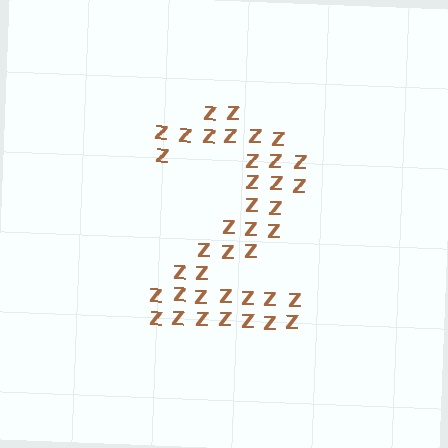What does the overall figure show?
The overall figure shows the digit 2.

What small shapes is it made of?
It is made of small letter Z's.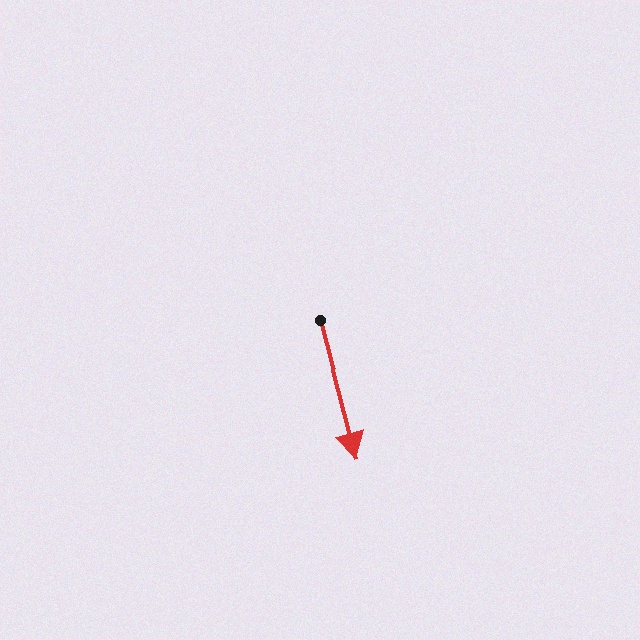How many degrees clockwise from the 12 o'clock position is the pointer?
Approximately 165 degrees.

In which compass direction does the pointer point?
South.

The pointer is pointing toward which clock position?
Roughly 6 o'clock.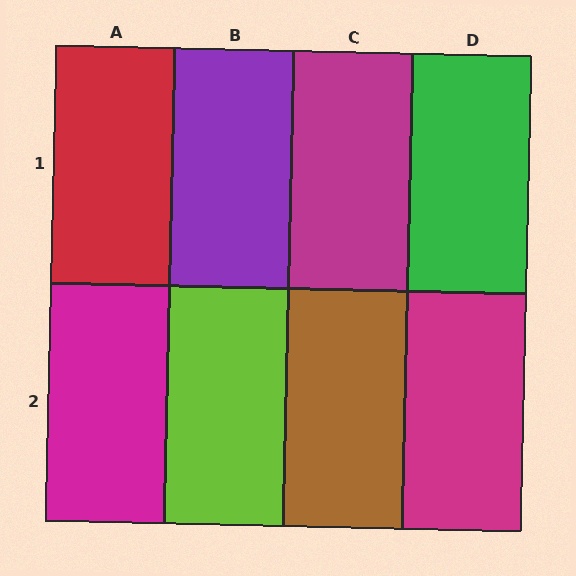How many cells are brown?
1 cell is brown.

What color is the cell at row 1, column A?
Red.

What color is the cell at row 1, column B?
Purple.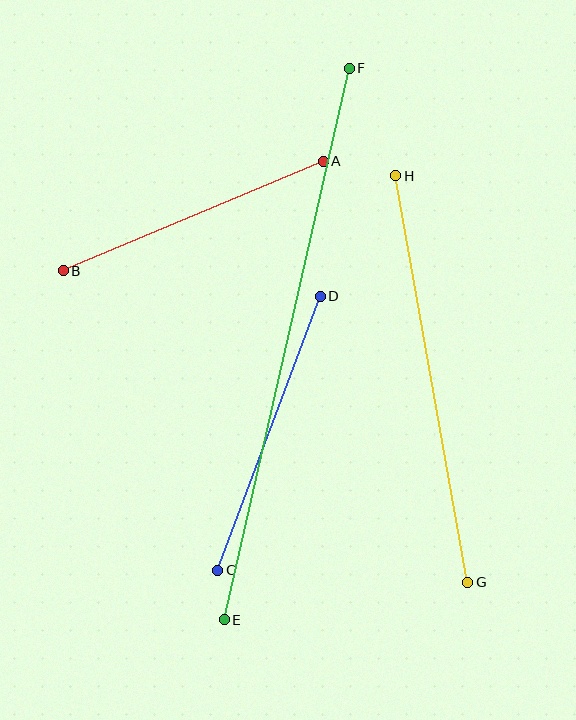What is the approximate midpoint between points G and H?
The midpoint is at approximately (432, 379) pixels.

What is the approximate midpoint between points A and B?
The midpoint is at approximately (193, 216) pixels.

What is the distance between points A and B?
The distance is approximately 282 pixels.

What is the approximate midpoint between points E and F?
The midpoint is at approximately (287, 344) pixels.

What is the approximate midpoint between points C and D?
The midpoint is at approximately (269, 433) pixels.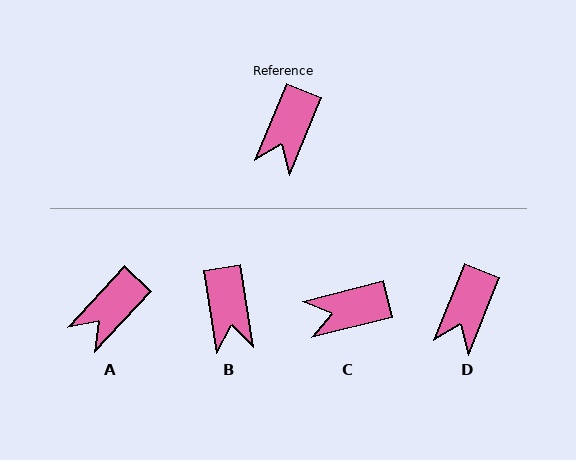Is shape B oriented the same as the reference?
No, it is off by about 32 degrees.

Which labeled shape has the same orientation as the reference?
D.